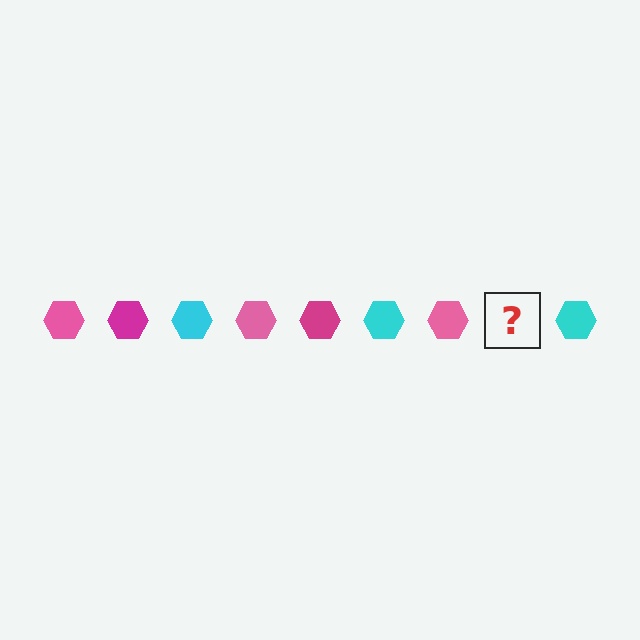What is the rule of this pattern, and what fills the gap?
The rule is that the pattern cycles through pink, magenta, cyan hexagons. The gap should be filled with a magenta hexagon.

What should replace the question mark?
The question mark should be replaced with a magenta hexagon.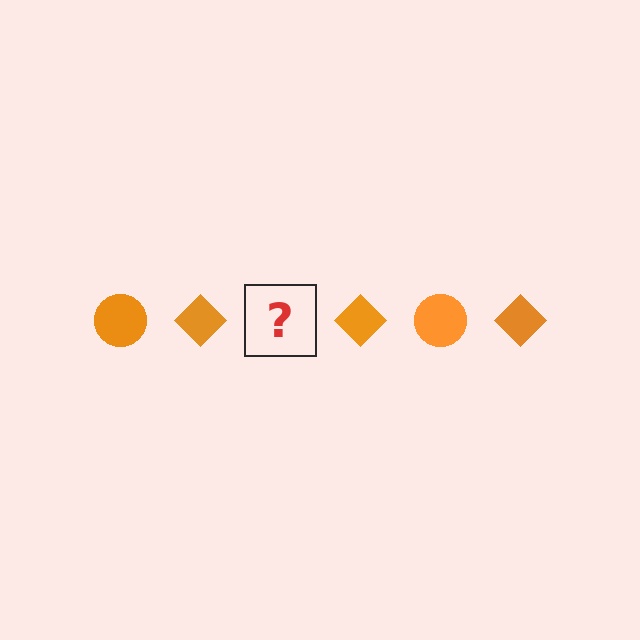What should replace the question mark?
The question mark should be replaced with an orange circle.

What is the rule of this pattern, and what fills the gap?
The rule is that the pattern cycles through circle, diamond shapes in orange. The gap should be filled with an orange circle.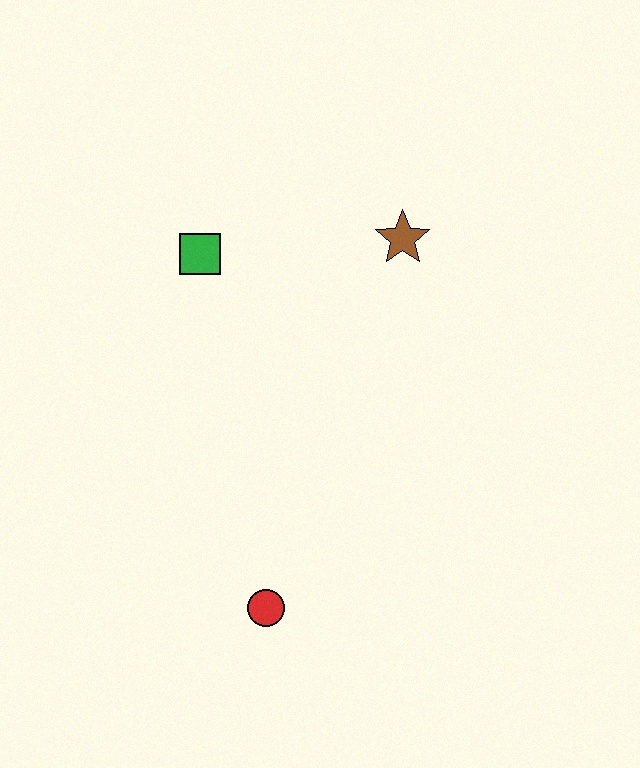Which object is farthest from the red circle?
The brown star is farthest from the red circle.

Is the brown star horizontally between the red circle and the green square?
No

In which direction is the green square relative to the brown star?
The green square is to the left of the brown star.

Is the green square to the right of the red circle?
No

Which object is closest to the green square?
The brown star is closest to the green square.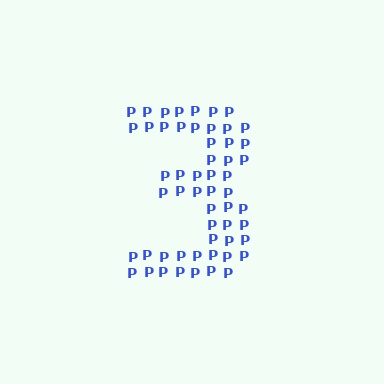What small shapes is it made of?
It is made of small letter P's.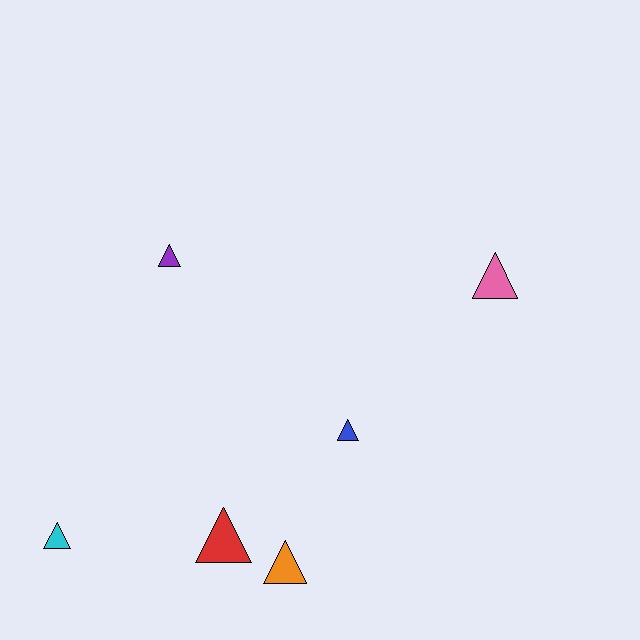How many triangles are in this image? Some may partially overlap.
There are 6 triangles.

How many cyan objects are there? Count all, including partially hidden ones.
There is 1 cyan object.